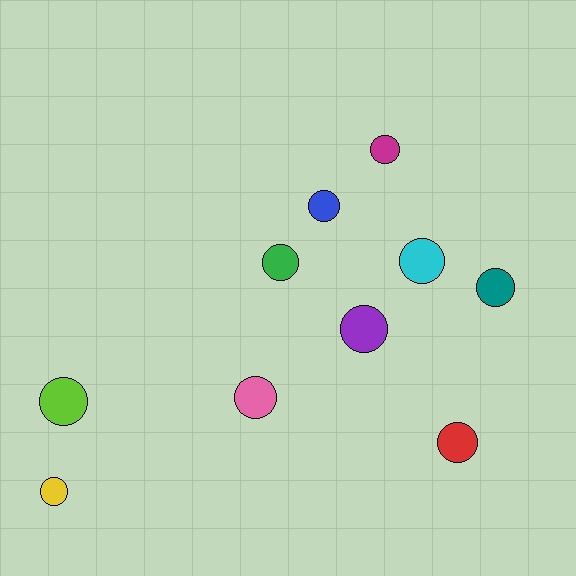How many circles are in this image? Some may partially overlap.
There are 10 circles.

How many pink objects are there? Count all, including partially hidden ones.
There is 1 pink object.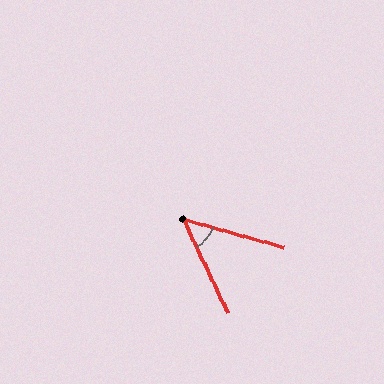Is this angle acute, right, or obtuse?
It is acute.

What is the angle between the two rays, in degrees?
Approximately 49 degrees.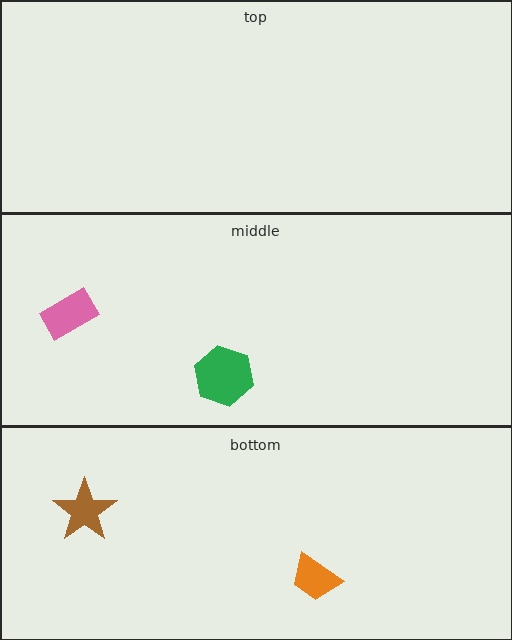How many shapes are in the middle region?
2.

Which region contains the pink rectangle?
The middle region.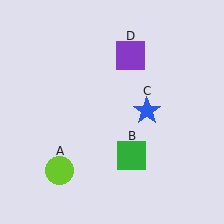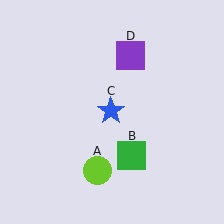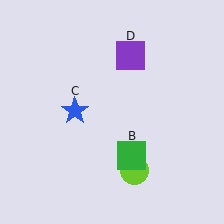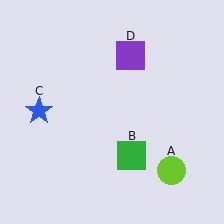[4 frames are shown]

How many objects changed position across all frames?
2 objects changed position: lime circle (object A), blue star (object C).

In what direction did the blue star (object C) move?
The blue star (object C) moved left.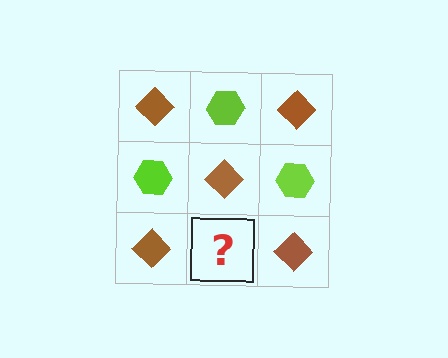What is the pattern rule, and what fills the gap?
The rule is that it alternates brown diamond and lime hexagon in a checkerboard pattern. The gap should be filled with a lime hexagon.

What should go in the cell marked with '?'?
The missing cell should contain a lime hexagon.